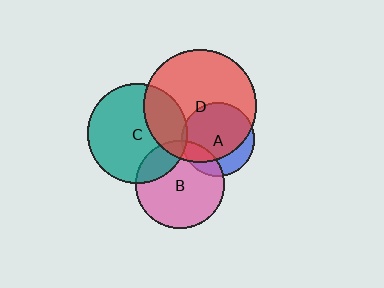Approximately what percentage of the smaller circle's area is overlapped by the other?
Approximately 5%.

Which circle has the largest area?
Circle D (red).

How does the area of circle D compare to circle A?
Approximately 2.3 times.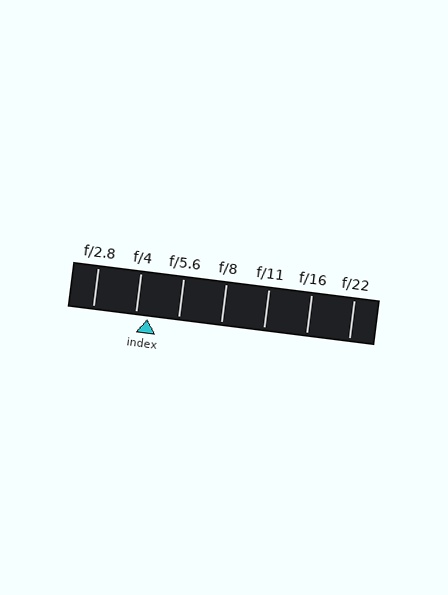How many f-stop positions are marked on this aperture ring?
There are 7 f-stop positions marked.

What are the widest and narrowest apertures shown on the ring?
The widest aperture shown is f/2.8 and the narrowest is f/22.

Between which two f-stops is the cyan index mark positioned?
The index mark is between f/4 and f/5.6.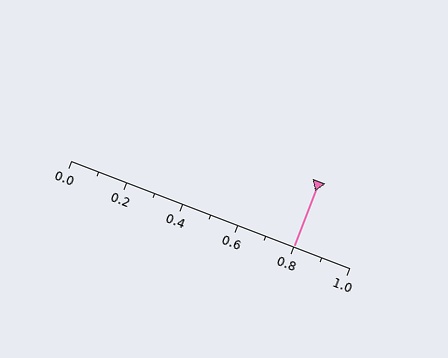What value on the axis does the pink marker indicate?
The marker indicates approximately 0.8.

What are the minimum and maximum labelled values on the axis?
The axis runs from 0.0 to 1.0.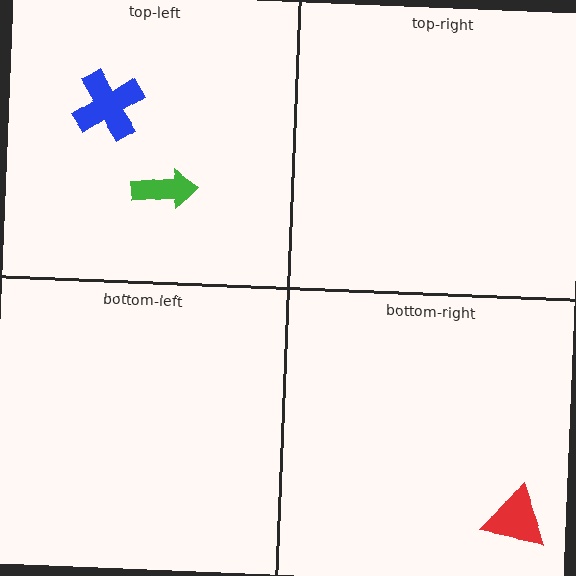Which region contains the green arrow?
The top-left region.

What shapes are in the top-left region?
The green arrow, the blue cross.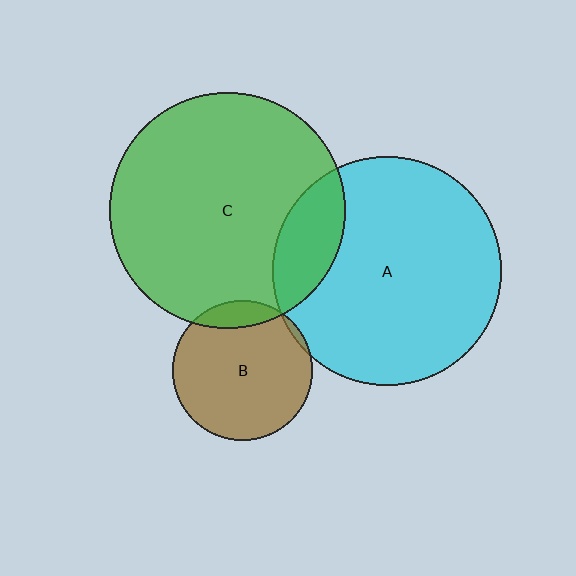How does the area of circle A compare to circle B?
Approximately 2.7 times.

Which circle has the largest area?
Circle C (green).